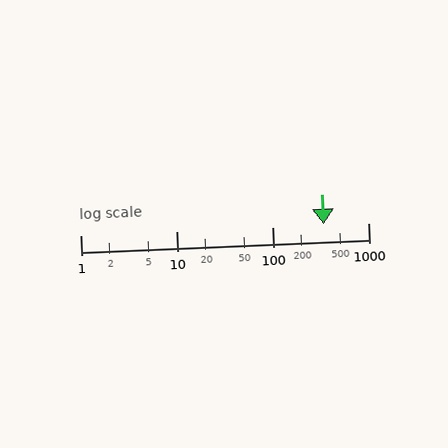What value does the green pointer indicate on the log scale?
The pointer indicates approximately 340.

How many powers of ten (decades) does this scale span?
The scale spans 3 decades, from 1 to 1000.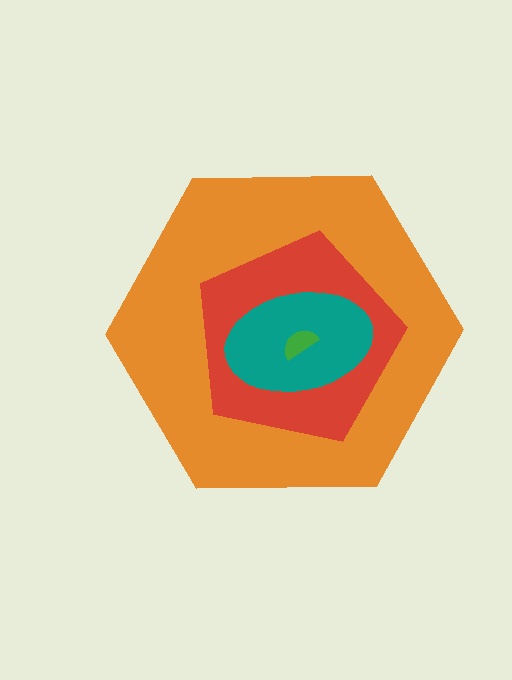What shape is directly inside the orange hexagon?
The red pentagon.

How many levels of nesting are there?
4.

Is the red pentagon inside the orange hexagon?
Yes.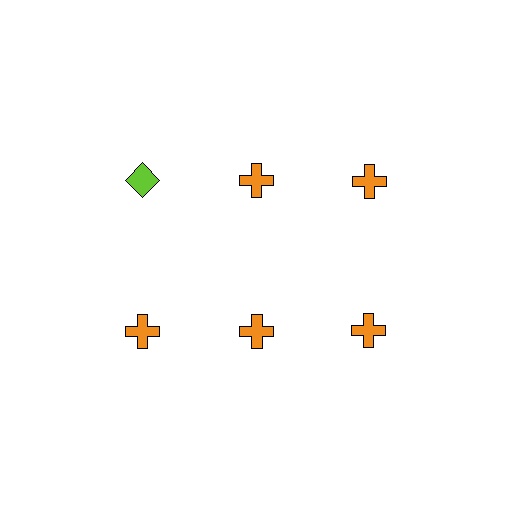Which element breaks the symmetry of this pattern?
The lime diamond in the top row, leftmost column breaks the symmetry. All other shapes are orange crosses.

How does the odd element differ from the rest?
It differs in both color (lime instead of orange) and shape (diamond instead of cross).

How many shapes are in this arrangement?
There are 6 shapes arranged in a grid pattern.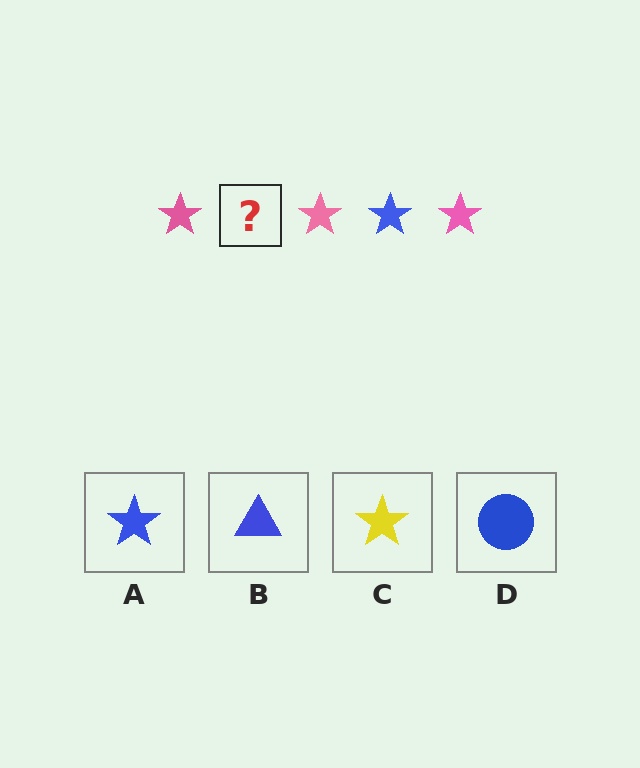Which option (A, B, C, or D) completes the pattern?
A.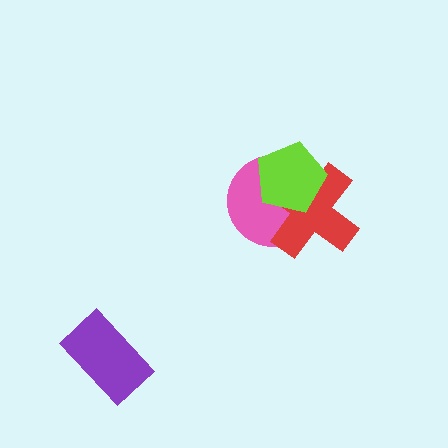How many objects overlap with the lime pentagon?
2 objects overlap with the lime pentagon.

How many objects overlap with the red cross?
2 objects overlap with the red cross.